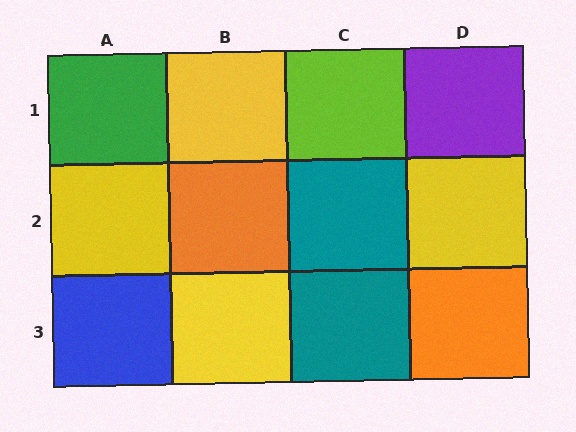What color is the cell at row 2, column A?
Yellow.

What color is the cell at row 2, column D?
Yellow.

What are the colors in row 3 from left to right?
Blue, yellow, teal, orange.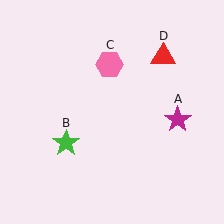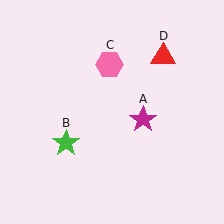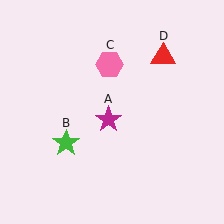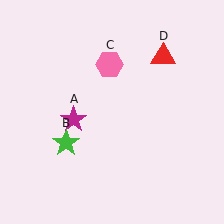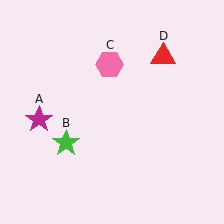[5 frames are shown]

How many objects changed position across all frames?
1 object changed position: magenta star (object A).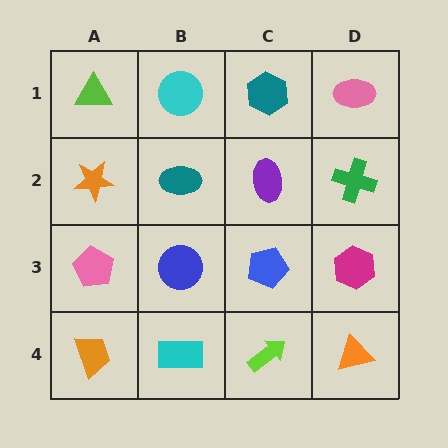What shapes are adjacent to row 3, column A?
An orange star (row 2, column A), an orange trapezoid (row 4, column A), a blue circle (row 3, column B).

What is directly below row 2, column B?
A blue circle.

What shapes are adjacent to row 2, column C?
A teal hexagon (row 1, column C), a blue pentagon (row 3, column C), a teal ellipse (row 2, column B), a green cross (row 2, column D).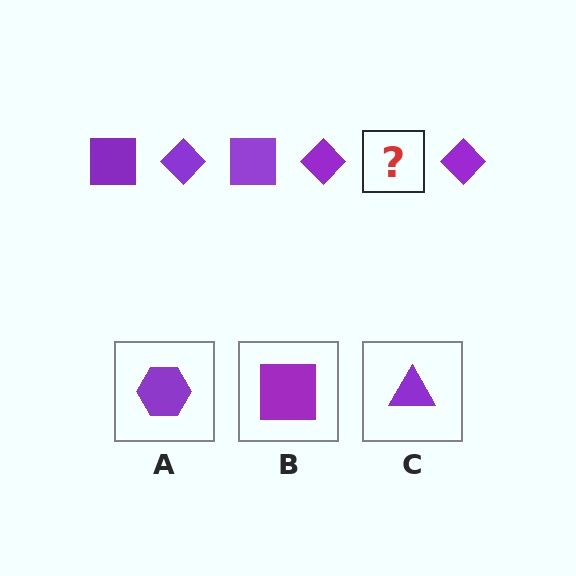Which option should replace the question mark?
Option B.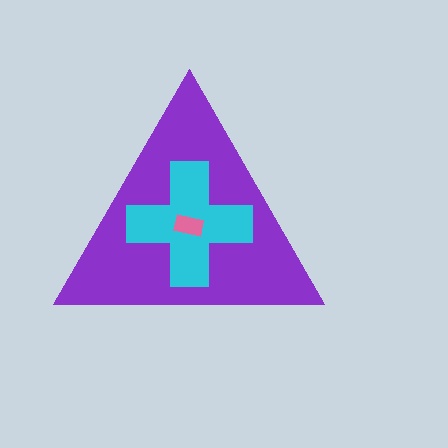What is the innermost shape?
The pink rectangle.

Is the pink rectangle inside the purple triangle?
Yes.